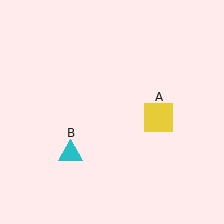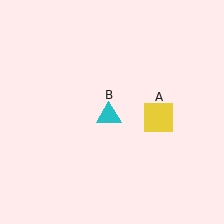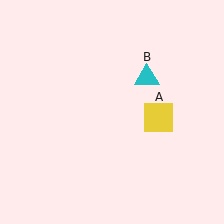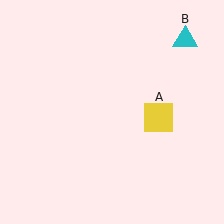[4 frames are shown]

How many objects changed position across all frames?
1 object changed position: cyan triangle (object B).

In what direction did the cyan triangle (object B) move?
The cyan triangle (object B) moved up and to the right.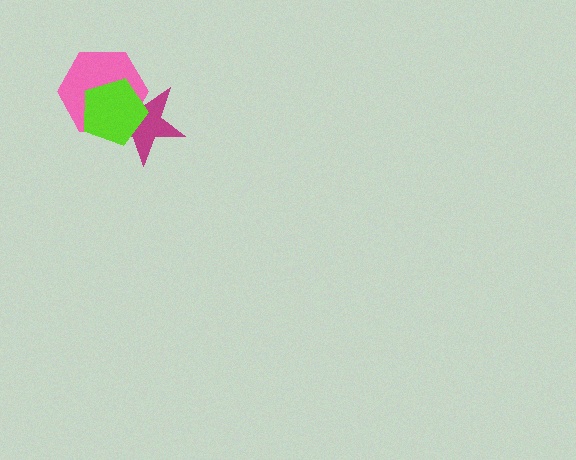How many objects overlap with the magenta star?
2 objects overlap with the magenta star.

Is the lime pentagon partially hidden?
No, no other shape covers it.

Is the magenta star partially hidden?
Yes, it is partially covered by another shape.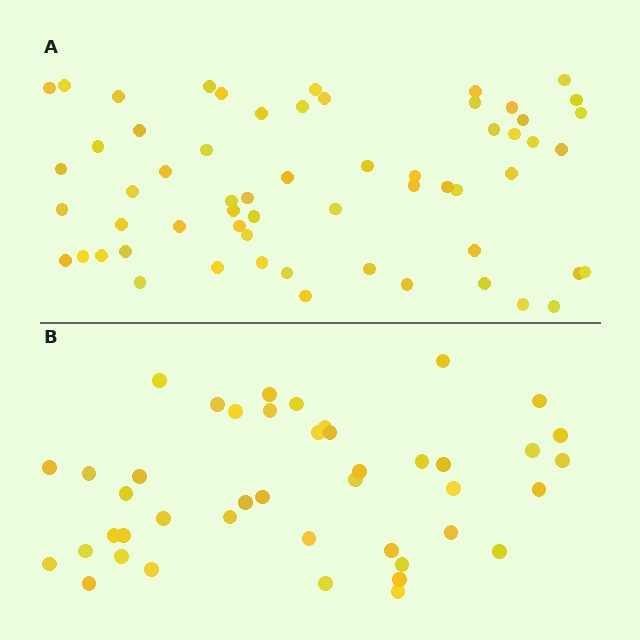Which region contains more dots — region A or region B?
Region A (the top region) has more dots.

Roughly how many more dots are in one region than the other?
Region A has approximately 15 more dots than region B.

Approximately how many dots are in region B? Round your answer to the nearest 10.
About 40 dots. (The exact count is 43, which rounds to 40.)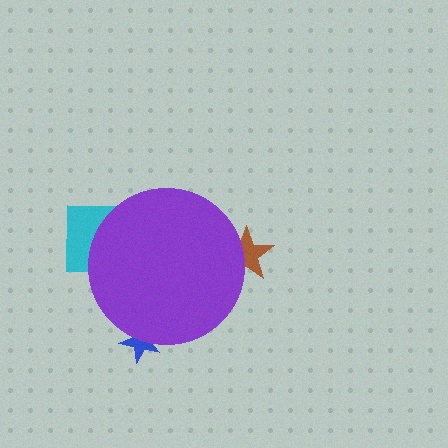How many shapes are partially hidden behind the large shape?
3 shapes are partially hidden.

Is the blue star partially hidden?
Yes, the blue star is partially hidden behind the purple circle.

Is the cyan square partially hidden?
Yes, the cyan square is partially hidden behind the purple circle.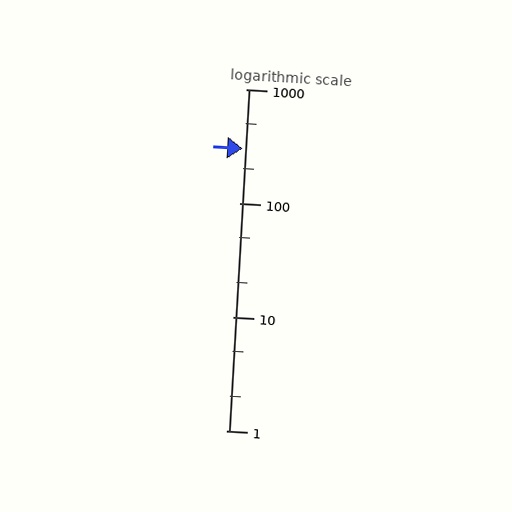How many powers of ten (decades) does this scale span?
The scale spans 3 decades, from 1 to 1000.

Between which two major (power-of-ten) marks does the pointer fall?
The pointer is between 100 and 1000.